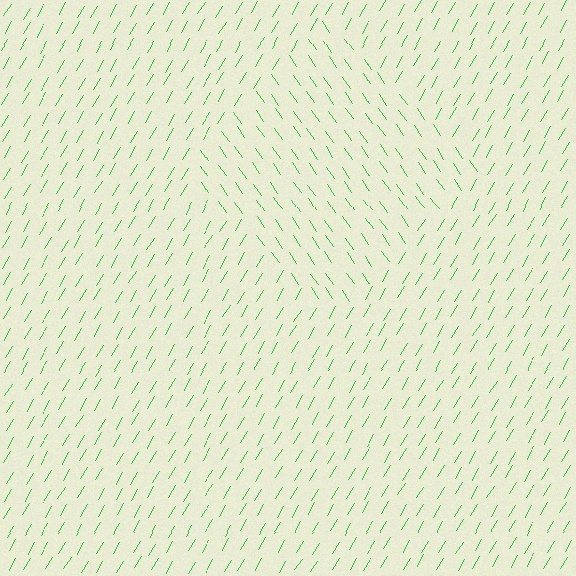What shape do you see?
I see a diamond.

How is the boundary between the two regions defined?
The boundary is defined purely by a change in line orientation (approximately 65 degrees difference). All lines are the same color and thickness.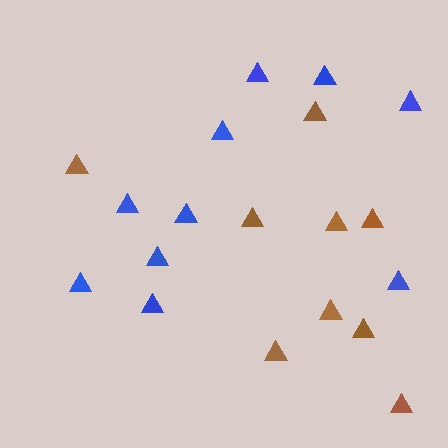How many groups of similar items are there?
There are 2 groups: one group of brown triangles (9) and one group of blue triangles (10).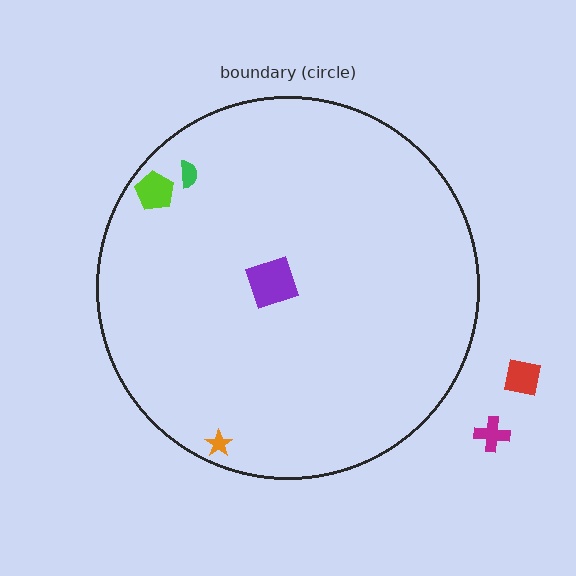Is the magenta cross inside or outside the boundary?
Outside.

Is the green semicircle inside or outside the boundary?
Inside.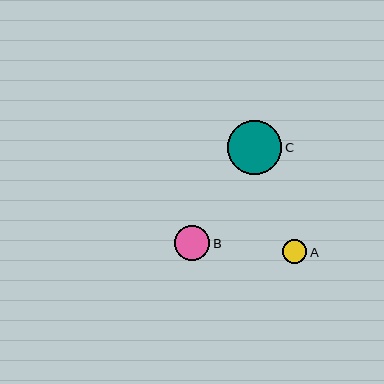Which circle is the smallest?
Circle A is the smallest with a size of approximately 24 pixels.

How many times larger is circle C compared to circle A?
Circle C is approximately 2.3 times the size of circle A.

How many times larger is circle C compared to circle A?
Circle C is approximately 2.3 times the size of circle A.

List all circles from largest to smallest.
From largest to smallest: C, B, A.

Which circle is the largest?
Circle C is the largest with a size of approximately 54 pixels.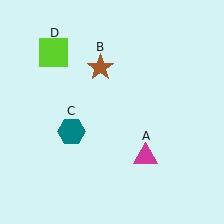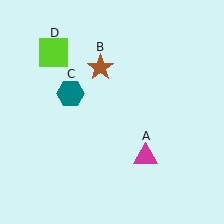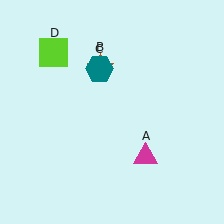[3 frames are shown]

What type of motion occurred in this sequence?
The teal hexagon (object C) rotated clockwise around the center of the scene.